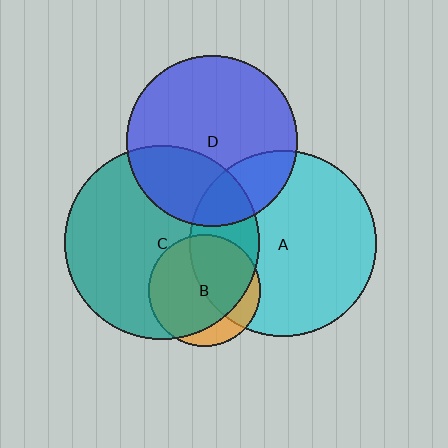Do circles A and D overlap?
Yes.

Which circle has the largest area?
Circle C (teal).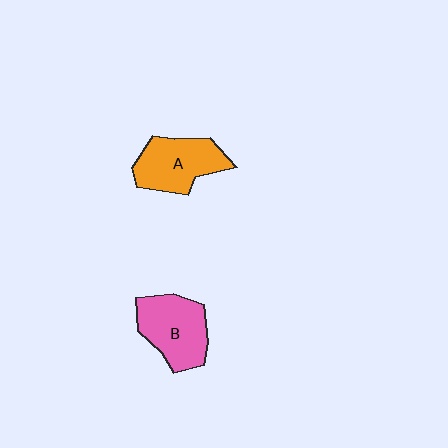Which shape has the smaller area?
Shape A (orange).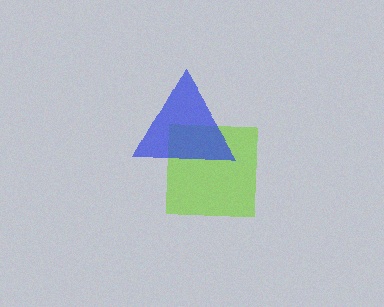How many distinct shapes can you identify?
There are 2 distinct shapes: a lime square, a blue triangle.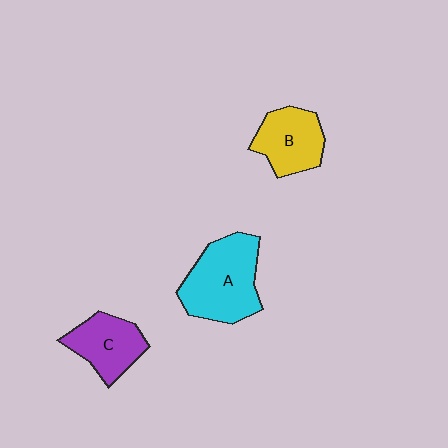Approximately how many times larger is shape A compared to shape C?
Approximately 1.5 times.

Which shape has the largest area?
Shape A (cyan).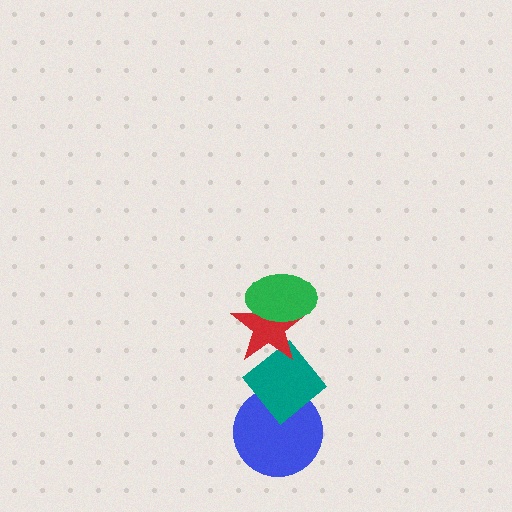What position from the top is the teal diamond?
The teal diamond is 3rd from the top.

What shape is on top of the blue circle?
The teal diamond is on top of the blue circle.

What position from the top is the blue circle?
The blue circle is 4th from the top.